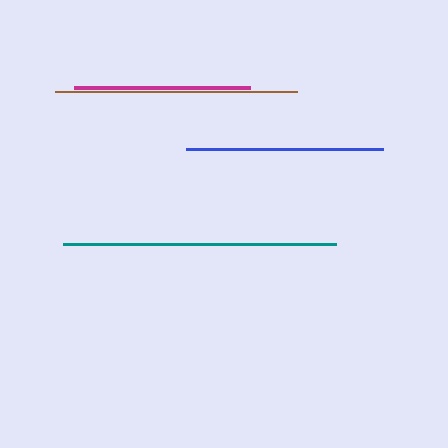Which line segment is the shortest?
The magenta line is the shortest at approximately 175 pixels.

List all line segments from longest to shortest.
From longest to shortest: teal, brown, blue, magenta.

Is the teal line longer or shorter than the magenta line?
The teal line is longer than the magenta line.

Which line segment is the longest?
The teal line is the longest at approximately 273 pixels.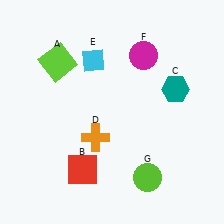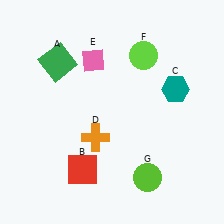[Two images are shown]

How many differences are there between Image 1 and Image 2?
There are 3 differences between the two images.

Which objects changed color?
A changed from lime to green. E changed from cyan to pink. F changed from magenta to lime.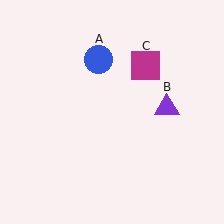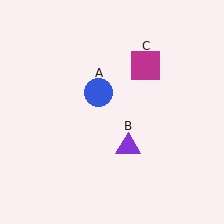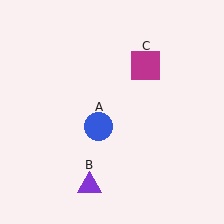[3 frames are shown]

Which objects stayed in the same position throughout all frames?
Magenta square (object C) remained stationary.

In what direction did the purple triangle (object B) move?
The purple triangle (object B) moved down and to the left.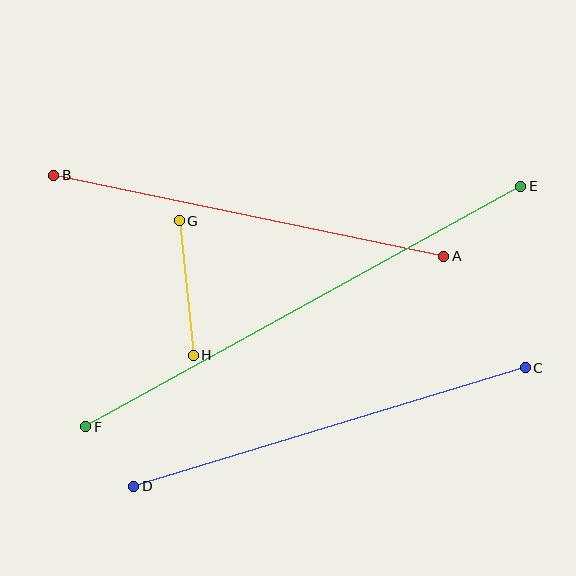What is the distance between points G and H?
The distance is approximately 136 pixels.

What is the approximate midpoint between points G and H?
The midpoint is at approximately (186, 288) pixels.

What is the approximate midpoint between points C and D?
The midpoint is at approximately (330, 427) pixels.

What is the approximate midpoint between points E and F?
The midpoint is at approximately (303, 307) pixels.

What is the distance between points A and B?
The distance is approximately 398 pixels.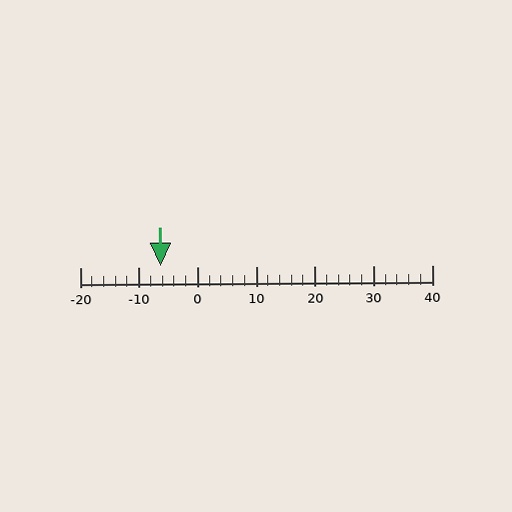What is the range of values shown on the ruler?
The ruler shows values from -20 to 40.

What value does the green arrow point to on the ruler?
The green arrow points to approximately -6.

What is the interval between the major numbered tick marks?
The major tick marks are spaced 10 units apart.